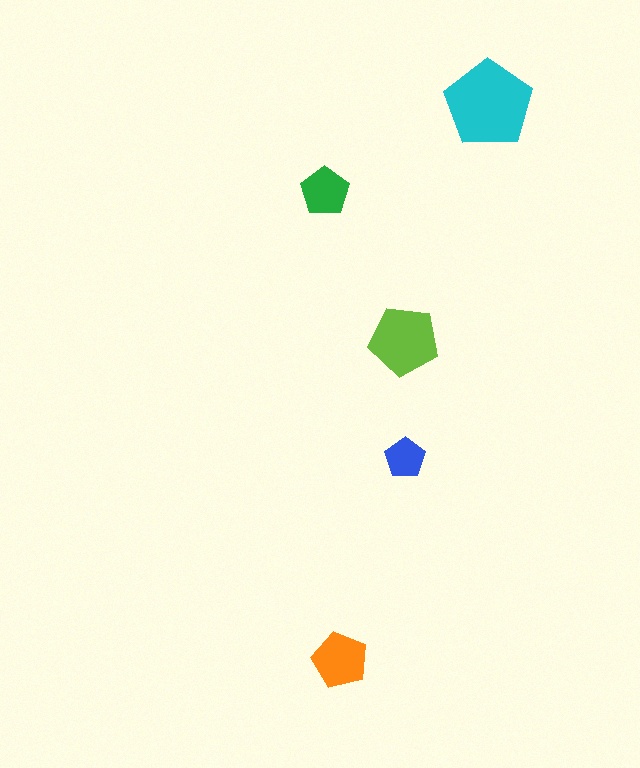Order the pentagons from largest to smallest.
the cyan one, the lime one, the orange one, the green one, the blue one.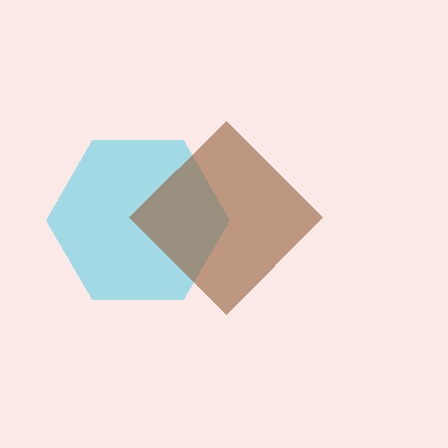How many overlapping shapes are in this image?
There are 2 overlapping shapes in the image.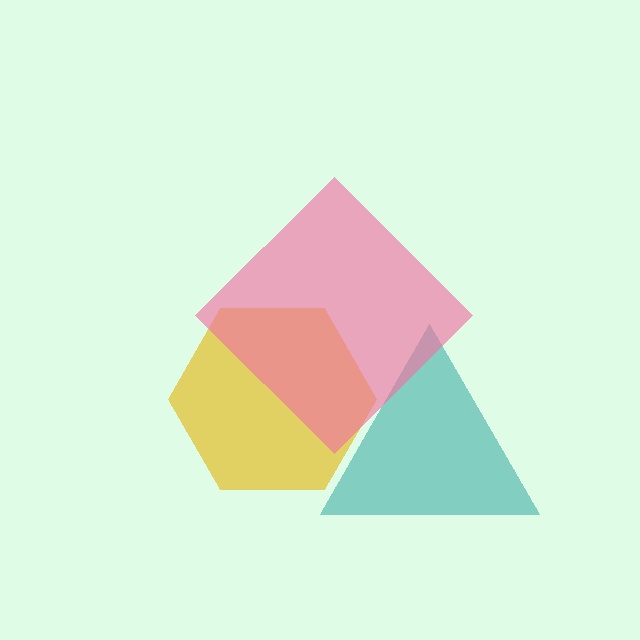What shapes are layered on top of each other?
The layered shapes are: a teal triangle, a yellow hexagon, a pink diamond.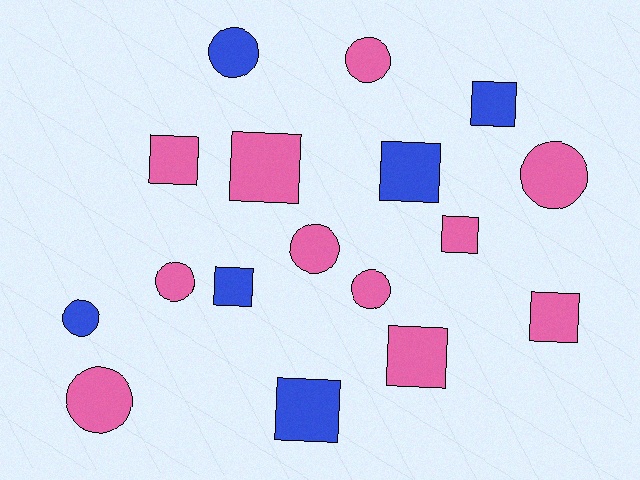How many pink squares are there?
There are 5 pink squares.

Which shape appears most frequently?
Square, with 9 objects.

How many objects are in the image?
There are 17 objects.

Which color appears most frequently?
Pink, with 11 objects.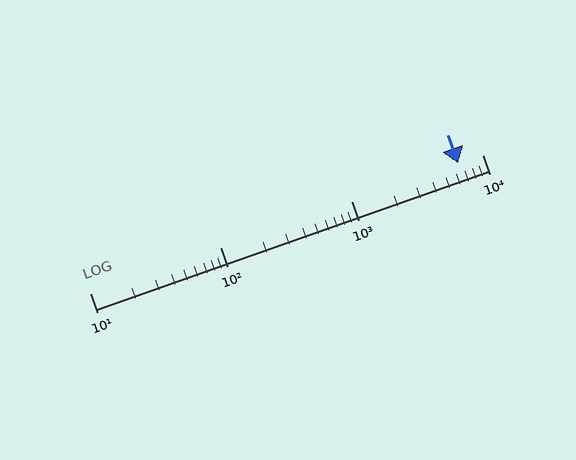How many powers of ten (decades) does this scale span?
The scale spans 3 decades, from 10 to 10000.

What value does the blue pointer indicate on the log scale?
The pointer indicates approximately 6500.